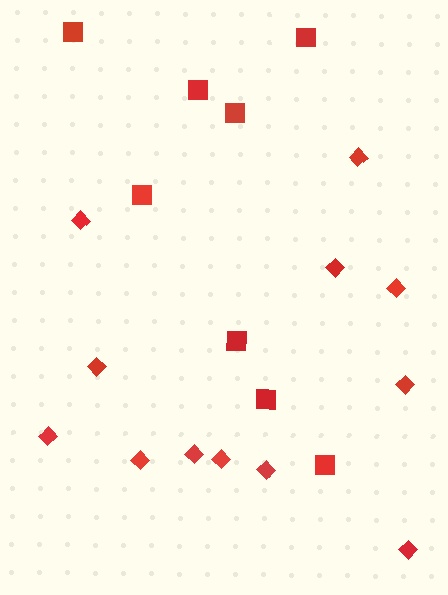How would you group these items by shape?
There are 2 groups: one group of diamonds (12) and one group of squares (8).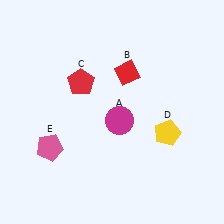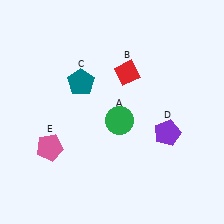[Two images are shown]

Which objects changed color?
A changed from magenta to green. C changed from red to teal. D changed from yellow to purple.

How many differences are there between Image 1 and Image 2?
There are 3 differences between the two images.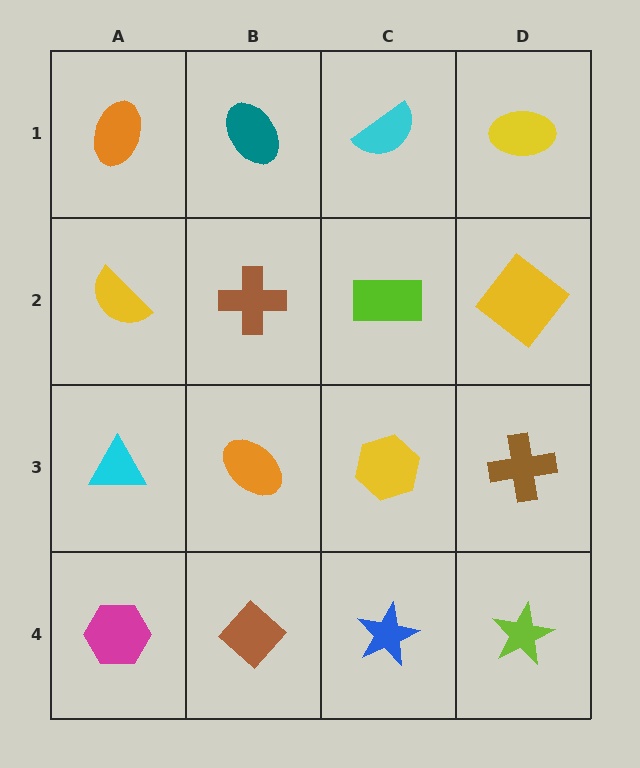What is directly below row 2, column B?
An orange ellipse.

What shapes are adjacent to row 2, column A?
An orange ellipse (row 1, column A), a cyan triangle (row 3, column A), a brown cross (row 2, column B).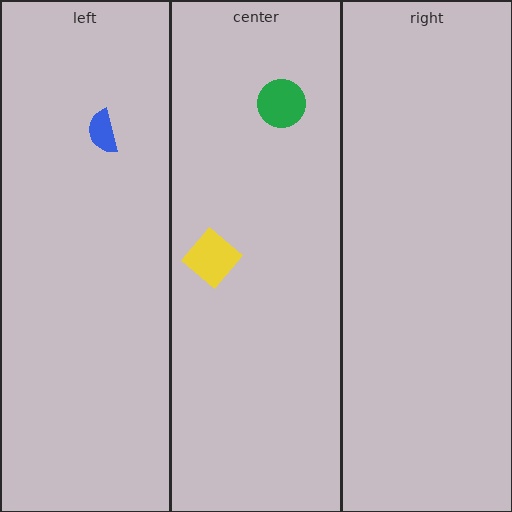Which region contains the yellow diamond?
The center region.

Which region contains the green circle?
The center region.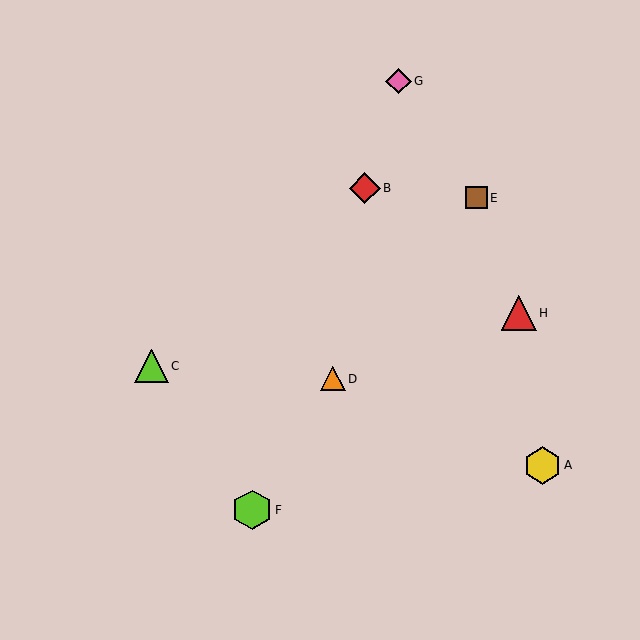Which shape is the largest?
The lime hexagon (labeled F) is the largest.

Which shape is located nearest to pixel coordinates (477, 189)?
The brown square (labeled E) at (476, 198) is nearest to that location.